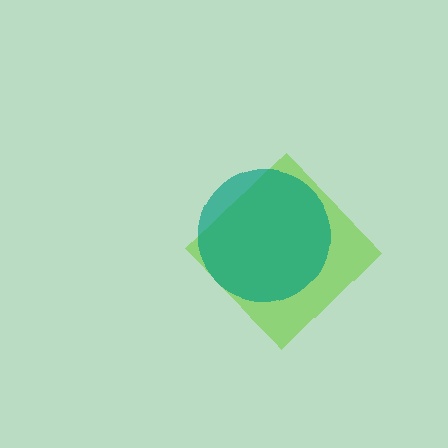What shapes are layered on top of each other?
The layered shapes are: a lime diamond, a teal circle.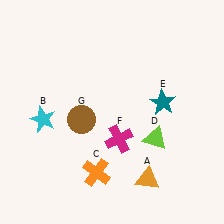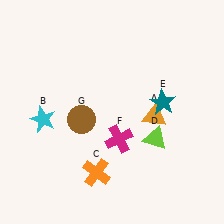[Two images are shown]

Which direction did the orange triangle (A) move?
The orange triangle (A) moved up.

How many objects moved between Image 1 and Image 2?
1 object moved between the two images.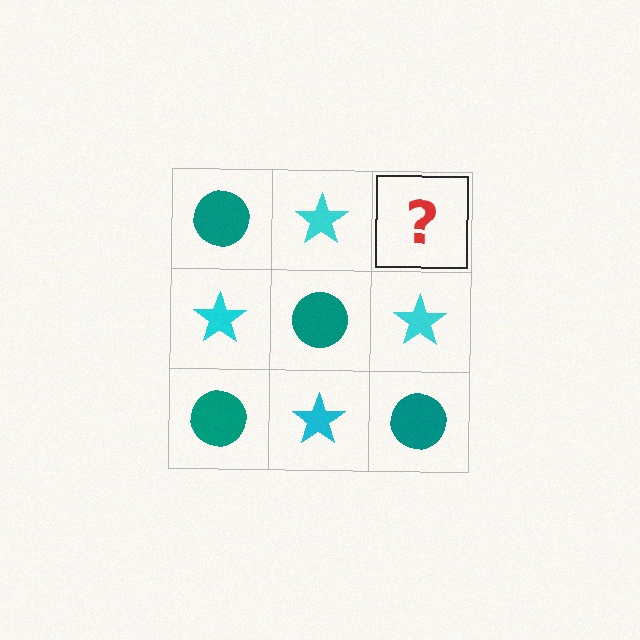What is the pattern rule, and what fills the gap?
The rule is that it alternates teal circle and cyan star in a checkerboard pattern. The gap should be filled with a teal circle.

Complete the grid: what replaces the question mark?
The question mark should be replaced with a teal circle.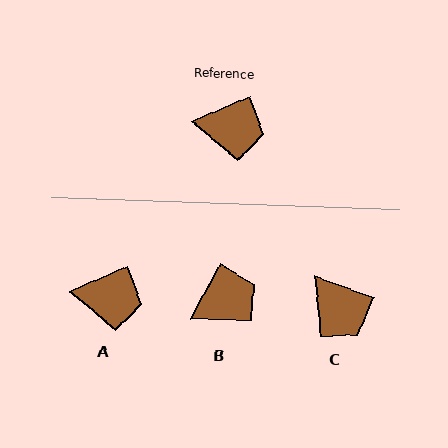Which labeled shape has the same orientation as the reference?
A.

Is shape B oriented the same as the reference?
No, it is off by about 39 degrees.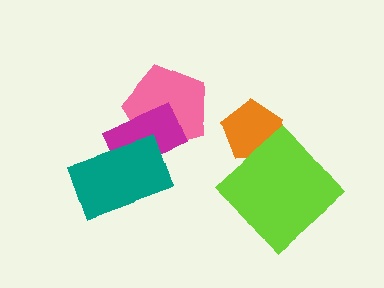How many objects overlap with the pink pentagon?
1 object overlaps with the pink pentagon.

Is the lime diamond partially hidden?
No, no other shape covers it.